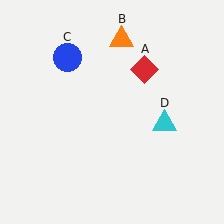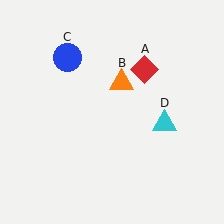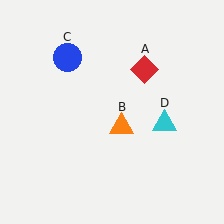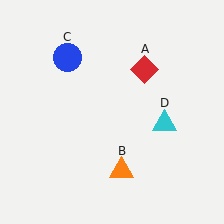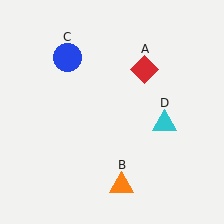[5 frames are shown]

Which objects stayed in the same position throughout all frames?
Red diamond (object A) and blue circle (object C) and cyan triangle (object D) remained stationary.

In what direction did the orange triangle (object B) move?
The orange triangle (object B) moved down.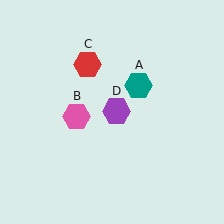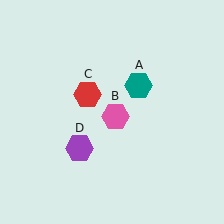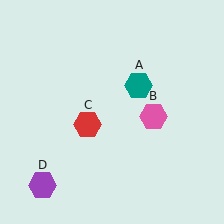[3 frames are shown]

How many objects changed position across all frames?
3 objects changed position: pink hexagon (object B), red hexagon (object C), purple hexagon (object D).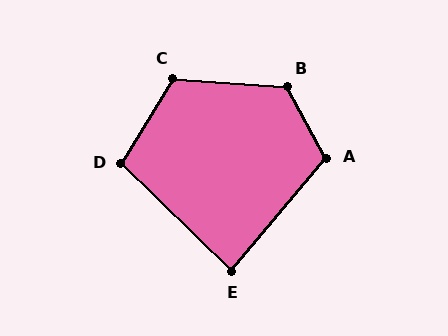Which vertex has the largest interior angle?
B, at approximately 123 degrees.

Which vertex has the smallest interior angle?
E, at approximately 86 degrees.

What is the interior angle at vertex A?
Approximately 111 degrees (obtuse).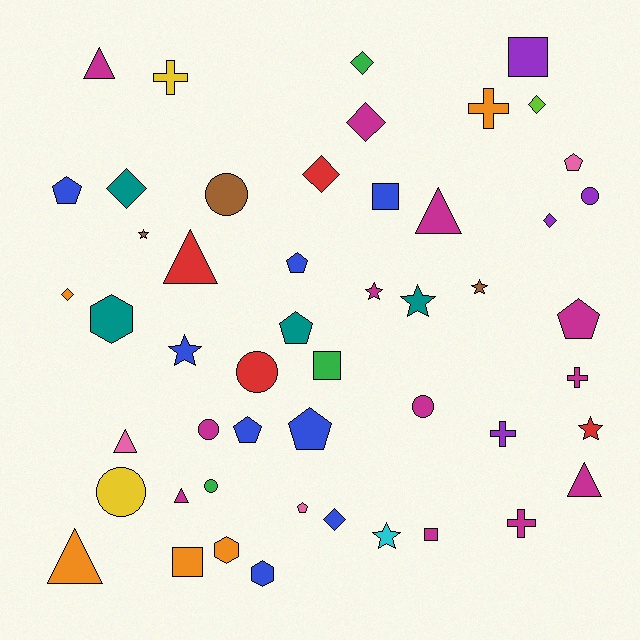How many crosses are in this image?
There are 5 crosses.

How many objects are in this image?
There are 50 objects.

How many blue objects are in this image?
There are 8 blue objects.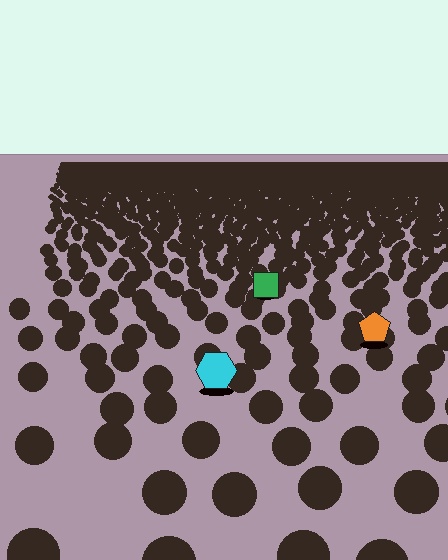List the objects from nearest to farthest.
From nearest to farthest: the cyan hexagon, the orange pentagon, the green square.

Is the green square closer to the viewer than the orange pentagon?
No. The orange pentagon is closer — you can tell from the texture gradient: the ground texture is coarser near it.